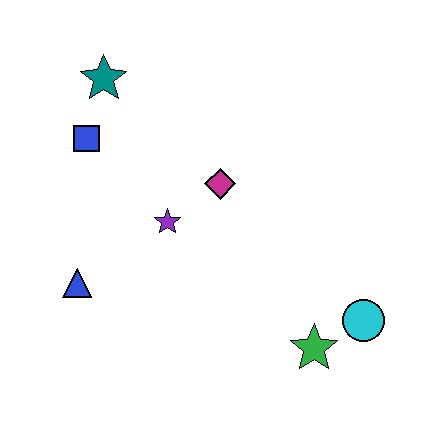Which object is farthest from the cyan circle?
The teal star is farthest from the cyan circle.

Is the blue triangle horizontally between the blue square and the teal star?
No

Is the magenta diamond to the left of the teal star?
No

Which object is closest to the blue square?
The teal star is closest to the blue square.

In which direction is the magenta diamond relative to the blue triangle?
The magenta diamond is to the right of the blue triangle.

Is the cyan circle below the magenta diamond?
Yes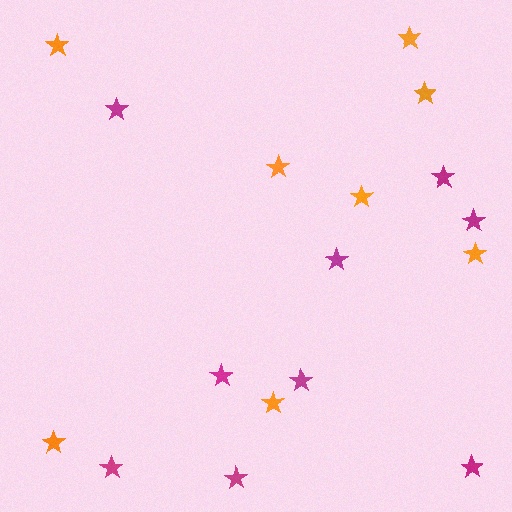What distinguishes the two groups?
There are 2 groups: one group of orange stars (8) and one group of magenta stars (9).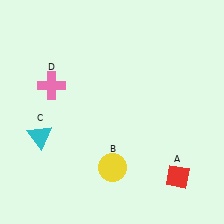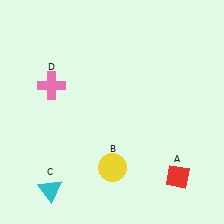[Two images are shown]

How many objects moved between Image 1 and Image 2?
1 object moved between the two images.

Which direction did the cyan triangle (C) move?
The cyan triangle (C) moved down.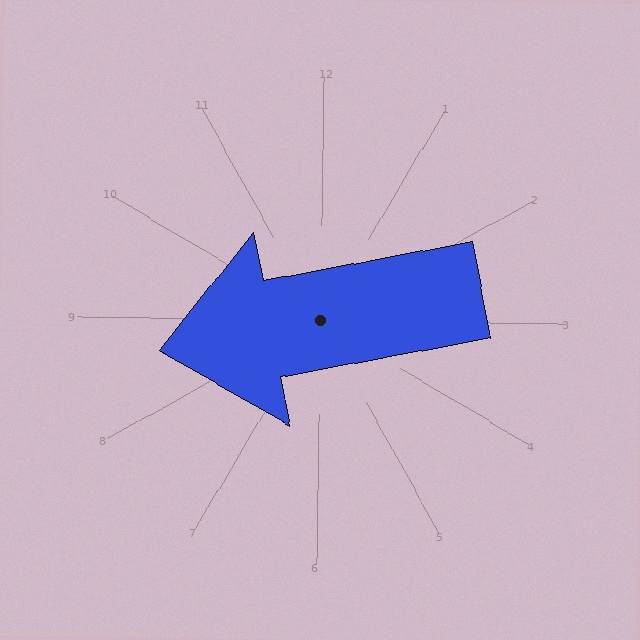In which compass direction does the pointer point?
West.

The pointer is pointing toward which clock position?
Roughly 9 o'clock.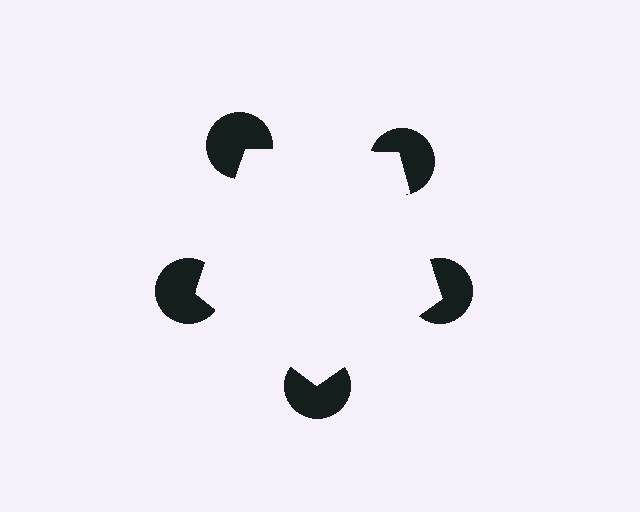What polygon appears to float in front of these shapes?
An illusory pentagon — its edges are inferred from the aligned wedge cuts in the pac-man discs, not physically drawn.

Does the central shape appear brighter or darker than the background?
It typically appears slightly brighter than the background, even though no actual brightness change is drawn.